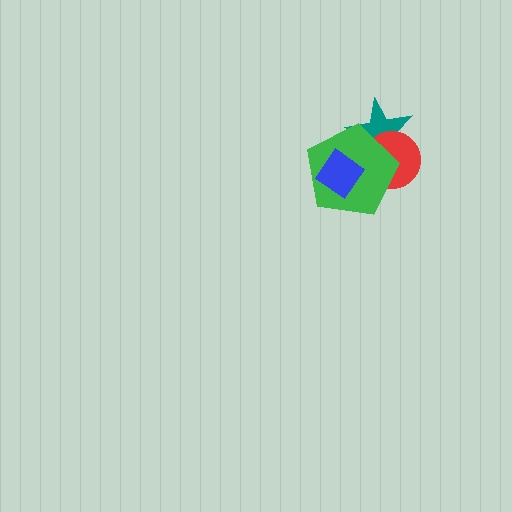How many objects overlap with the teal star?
2 objects overlap with the teal star.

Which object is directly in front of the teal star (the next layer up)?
The red circle is directly in front of the teal star.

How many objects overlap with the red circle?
2 objects overlap with the red circle.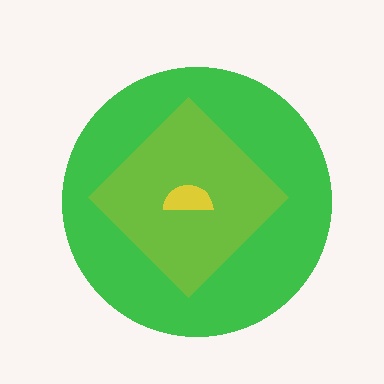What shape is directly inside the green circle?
The lime diamond.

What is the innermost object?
The yellow semicircle.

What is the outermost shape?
The green circle.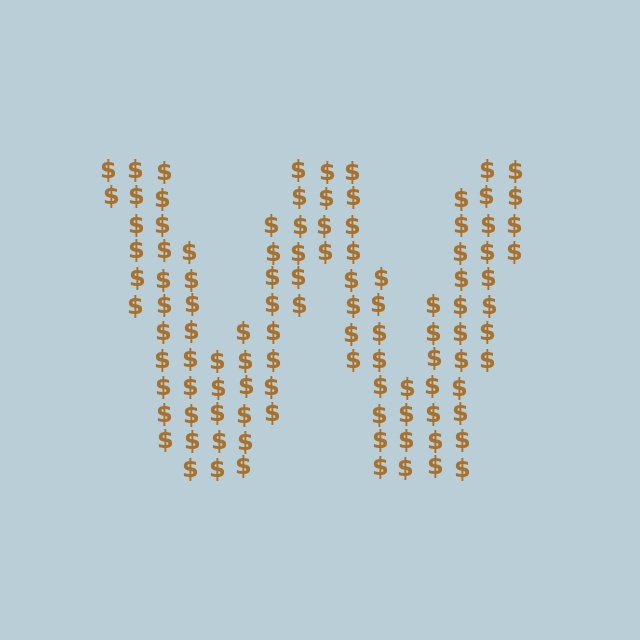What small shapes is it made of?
It is made of small dollar signs.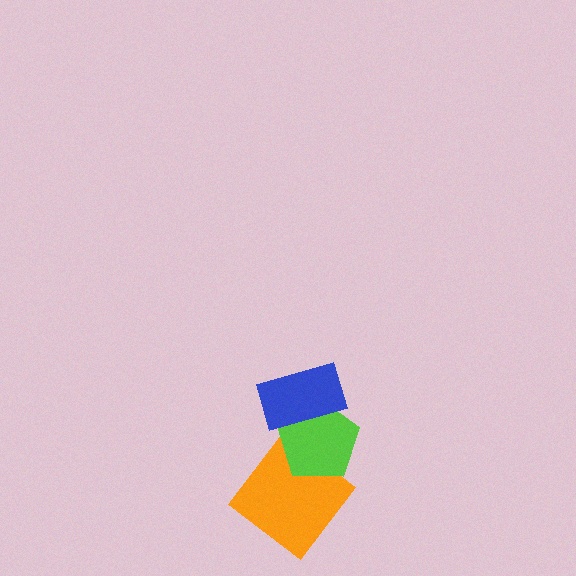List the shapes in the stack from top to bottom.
From top to bottom: the blue rectangle, the lime pentagon, the orange diamond.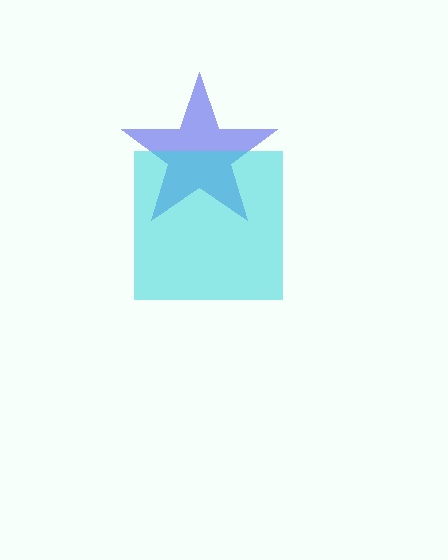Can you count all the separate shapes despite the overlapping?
Yes, there are 2 separate shapes.